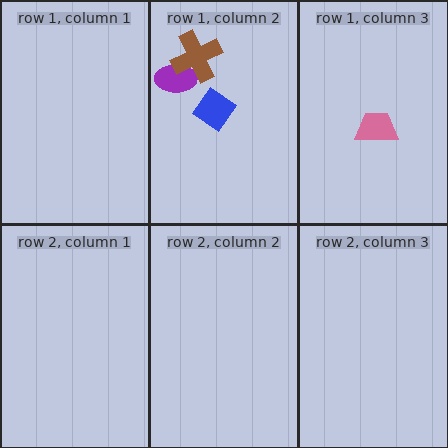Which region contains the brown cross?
The row 1, column 2 region.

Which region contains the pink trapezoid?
The row 1, column 3 region.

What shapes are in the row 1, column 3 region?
The pink trapezoid.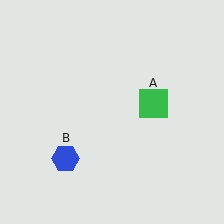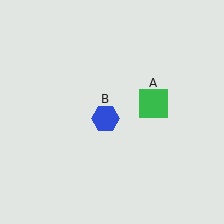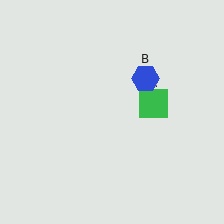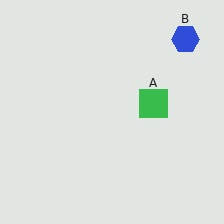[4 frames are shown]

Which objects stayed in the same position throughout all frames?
Green square (object A) remained stationary.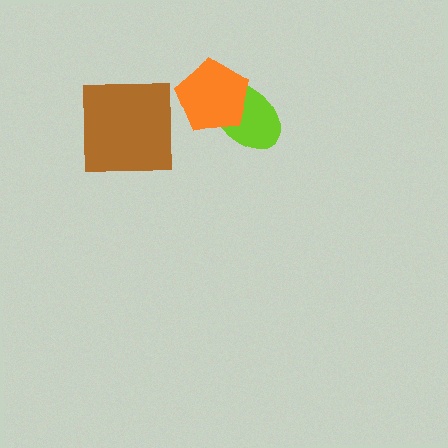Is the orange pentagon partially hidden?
No, no other shape covers it.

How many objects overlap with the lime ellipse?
1 object overlaps with the lime ellipse.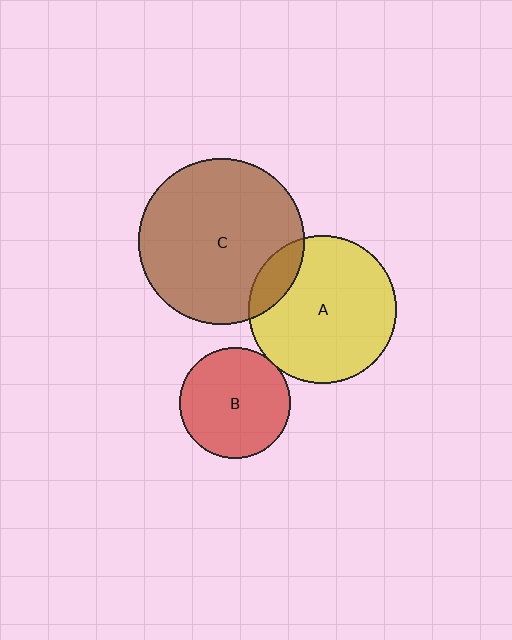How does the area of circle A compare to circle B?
Approximately 1.8 times.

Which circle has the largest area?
Circle C (brown).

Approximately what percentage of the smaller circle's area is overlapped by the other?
Approximately 5%.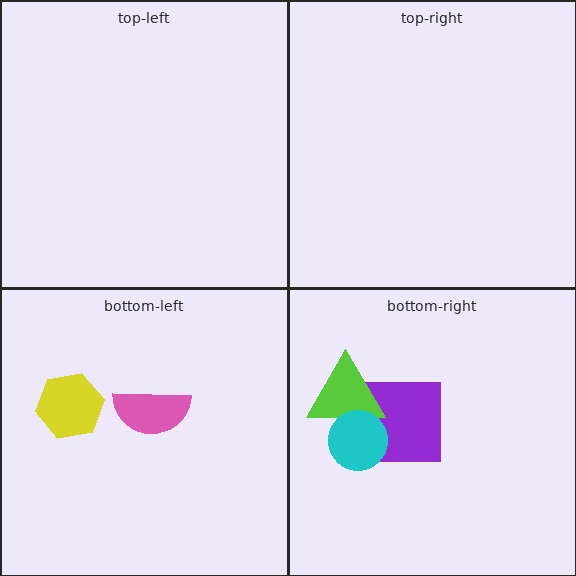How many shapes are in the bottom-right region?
3.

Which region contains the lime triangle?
The bottom-right region.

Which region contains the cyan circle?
The bottom-right region.